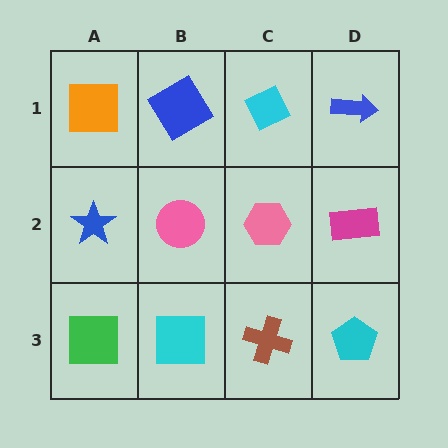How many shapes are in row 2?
4 shapes.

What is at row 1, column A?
An orange square.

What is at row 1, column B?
A blue diamond.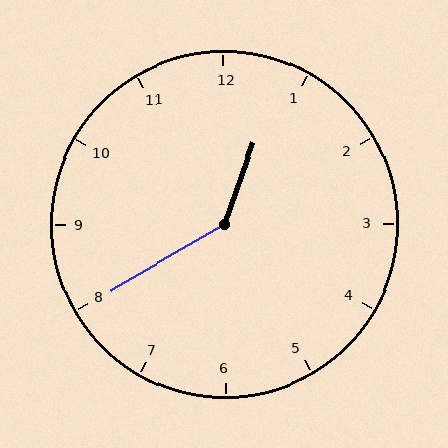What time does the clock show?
12:40.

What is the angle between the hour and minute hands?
Approximately 140 degrees.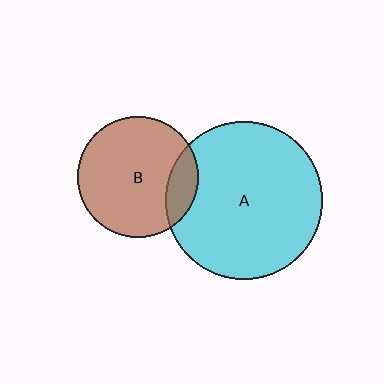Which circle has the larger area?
Circle A (cyan).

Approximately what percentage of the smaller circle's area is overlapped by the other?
Approximately 15%.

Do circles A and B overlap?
Yes.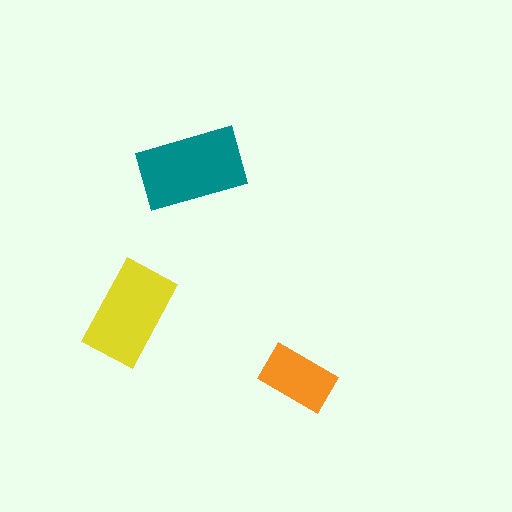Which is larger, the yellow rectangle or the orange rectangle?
The yellow one.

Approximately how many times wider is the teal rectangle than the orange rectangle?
About 1.5 times wider.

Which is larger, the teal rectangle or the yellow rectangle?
The teal one.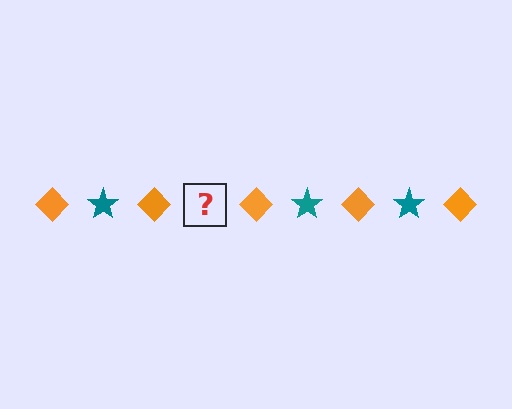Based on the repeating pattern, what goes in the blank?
The blank should be a teal star.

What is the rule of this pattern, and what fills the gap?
The rule is that the pattern alternates between orange diamond and teal star. The gap should be filled with a teal star.